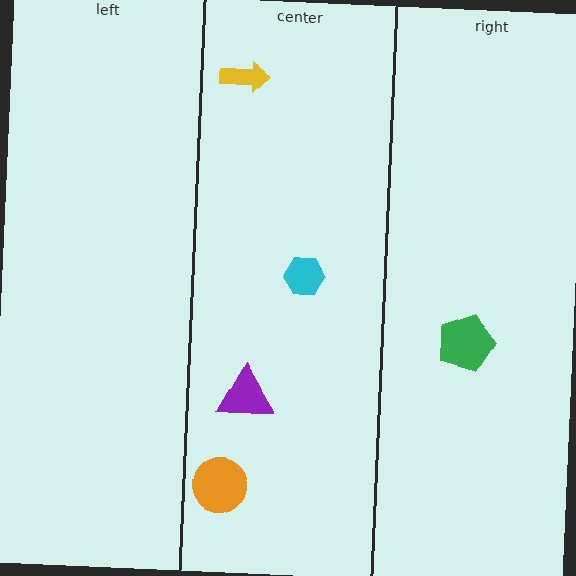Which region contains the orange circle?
The center region.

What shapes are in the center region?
The purple triangle, the yellow arrow, the orange circle, the cyan hexagon.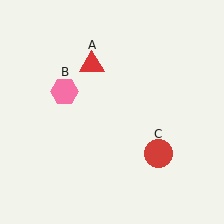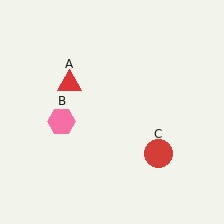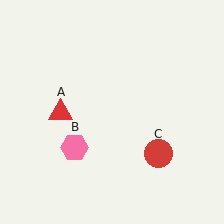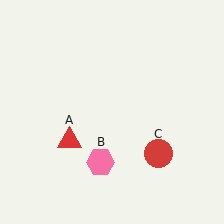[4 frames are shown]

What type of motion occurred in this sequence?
The red triangle (object A), pink hexagon (object B) rotated counterclockwise around the center of the scene.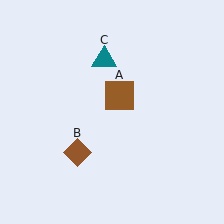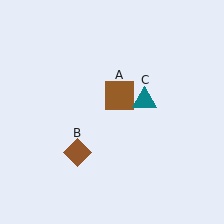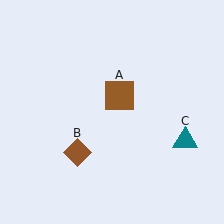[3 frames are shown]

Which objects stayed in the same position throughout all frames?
Brown square (object A) and brown diamond (object B) remained stationary.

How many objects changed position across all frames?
1 object changed position: teal triangle (object C).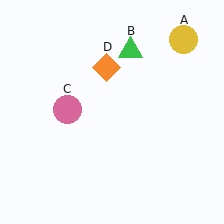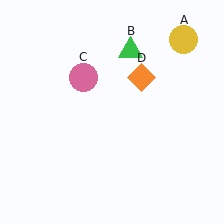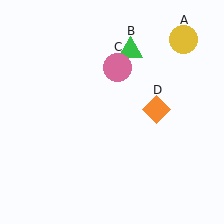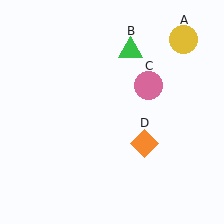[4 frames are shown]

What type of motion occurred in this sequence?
The pink circle (object C), orange diamond (object D) rotated clockwise around the center of the scene.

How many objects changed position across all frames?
2 objects changed position: pink circle (object C), orange diamond (object D).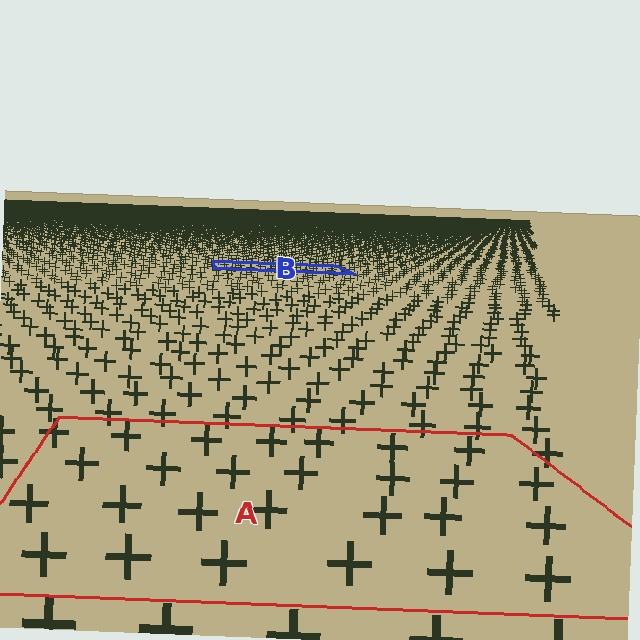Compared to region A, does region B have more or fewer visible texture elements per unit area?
Region B has more texture elements per unit area — they are packed more densely because it is farther away.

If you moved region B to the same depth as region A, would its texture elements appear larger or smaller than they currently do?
They would appear larger. At a closer depth, the same texture elements are projected at a bigger on-screen size.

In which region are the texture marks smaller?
The texture marks are smaller in region B, because it is farther away.